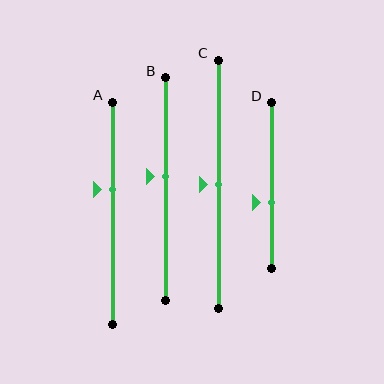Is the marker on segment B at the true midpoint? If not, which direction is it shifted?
No, the marker on segment B is shifted upward by about 6% of the segment length.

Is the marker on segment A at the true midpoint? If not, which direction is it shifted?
No, the marker on segment A is shifted upward by about 10% of the segment length.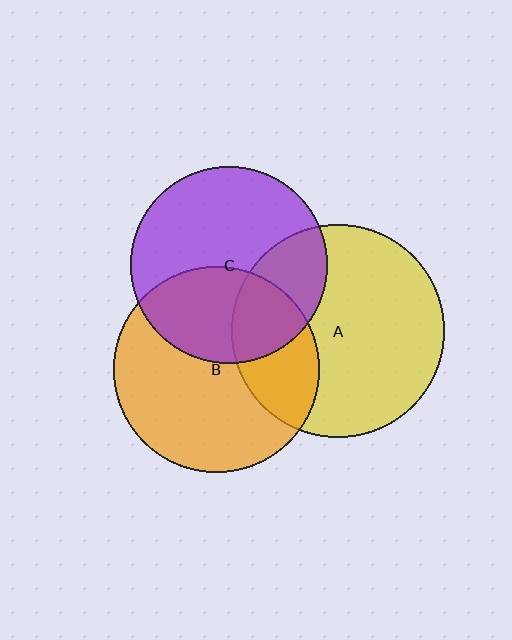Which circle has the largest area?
Circle A (yellow).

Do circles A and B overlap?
Yes.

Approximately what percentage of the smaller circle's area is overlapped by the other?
Approximately 30%.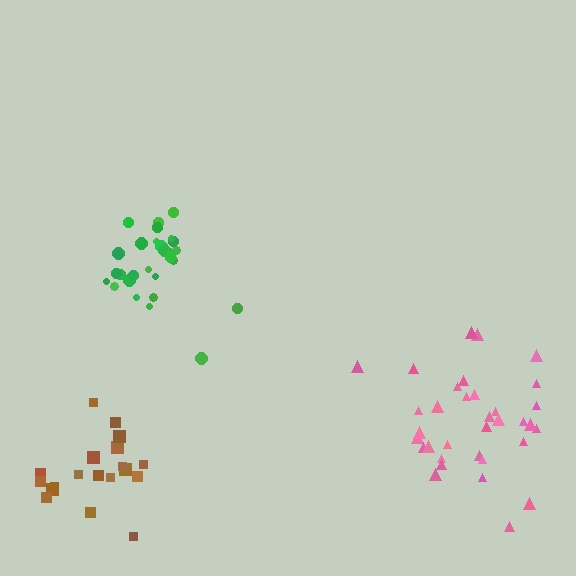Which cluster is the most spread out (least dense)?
Brown.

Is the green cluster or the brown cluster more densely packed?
Green.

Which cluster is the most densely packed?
Green.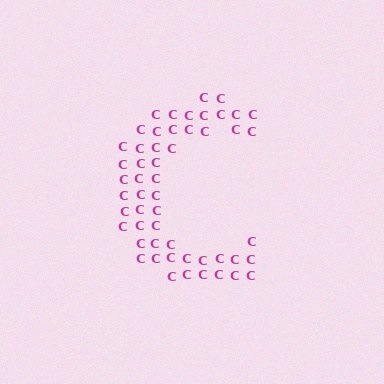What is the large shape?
The large shape is the letter C.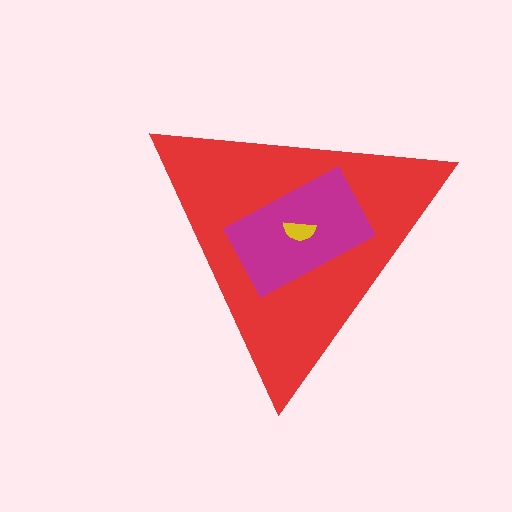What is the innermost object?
The yellow semicircle.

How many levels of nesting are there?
3.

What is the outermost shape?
The red triangle.